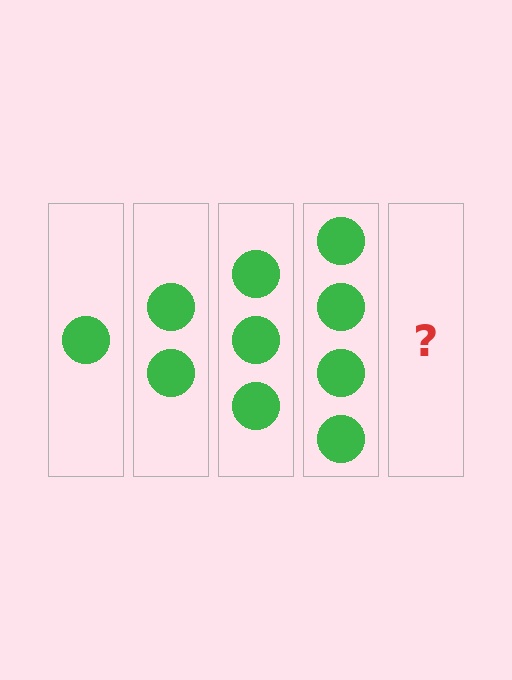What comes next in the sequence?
The next element should be 5 circles.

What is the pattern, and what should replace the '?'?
The pattern is that each step adds one more circle. The '?' should be 5 circles.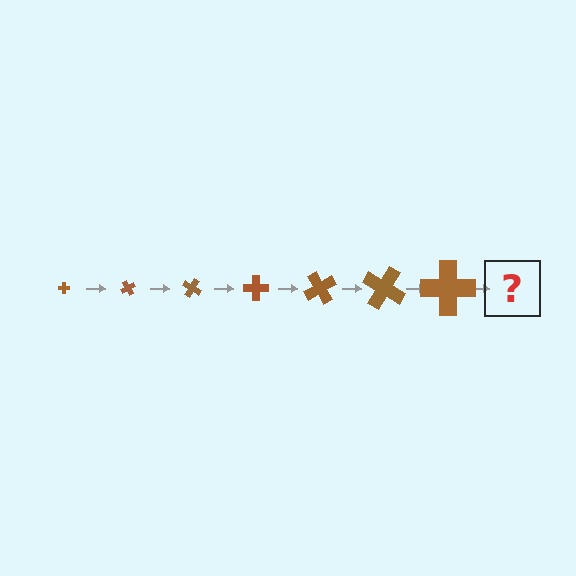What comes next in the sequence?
The next element should be a cross, larger than the previous one and rotated 420 degrees from the start.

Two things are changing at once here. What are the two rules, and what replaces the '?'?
The two rules are that the cross grows larger each step and it rotates 60 degrees each step. The '?' should be a cross, larger than the previous one and rotated 420 degrees from the start.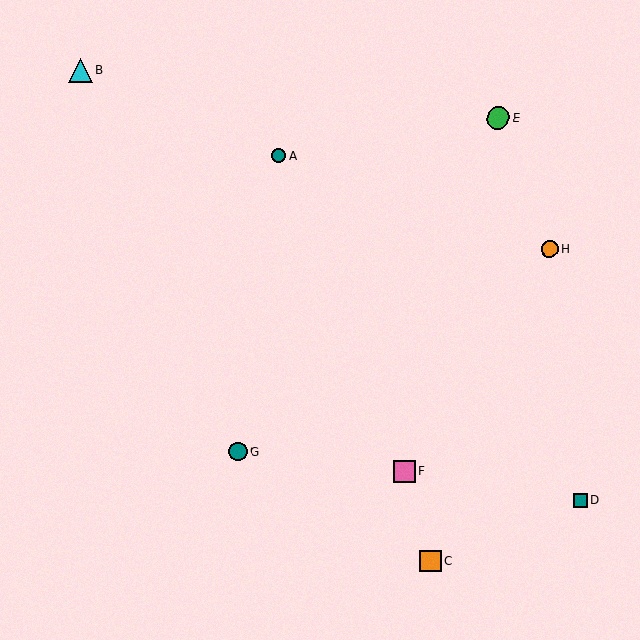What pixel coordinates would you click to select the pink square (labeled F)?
Click at (404, 471) to select the pink square F.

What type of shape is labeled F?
Shape F is a pink square.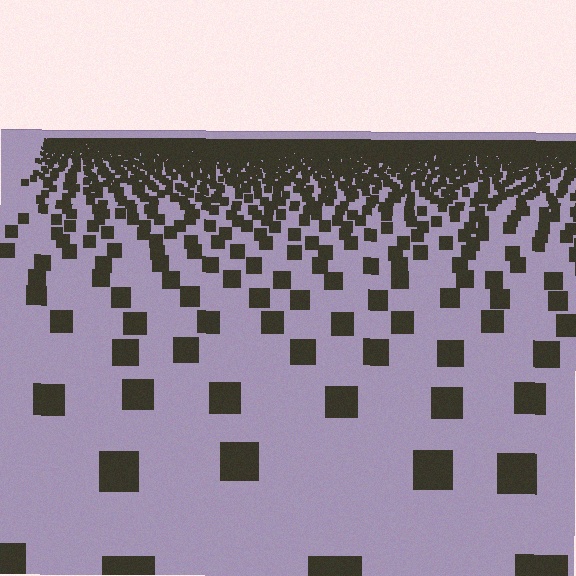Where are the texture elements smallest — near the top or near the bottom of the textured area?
Near the top.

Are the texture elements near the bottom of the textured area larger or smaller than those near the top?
Larger. Near the bottom, elements are closer to the viewer and appear at a bigger on-screen size.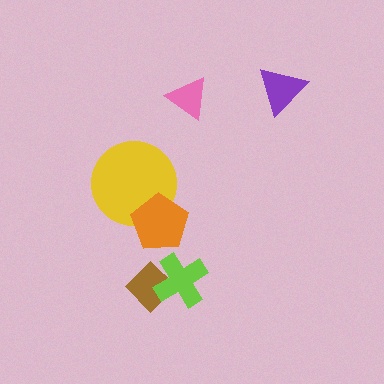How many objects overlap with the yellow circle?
1 object overlaps with the yellow circle.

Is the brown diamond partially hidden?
Yes, it is partially covered by another shape.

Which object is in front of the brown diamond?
The lime cross is in front of the brown diamond.